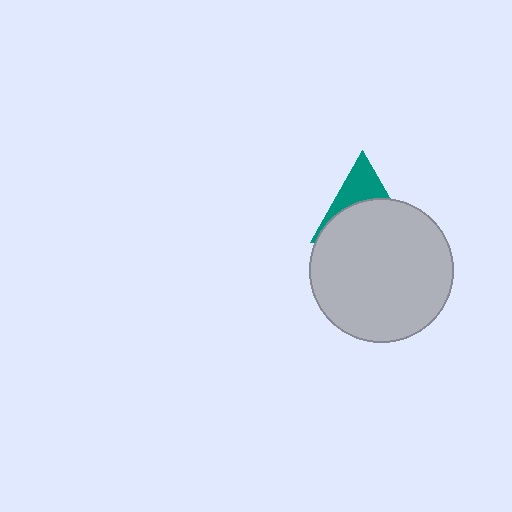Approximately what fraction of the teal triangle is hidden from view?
Roughly 64% of the teal triangle is hidden behind the light gray circle.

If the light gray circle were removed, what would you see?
You would see the complete teal triangle.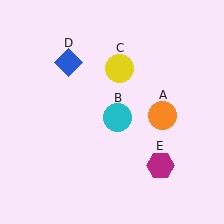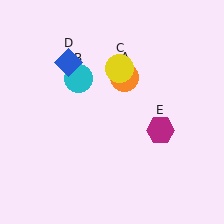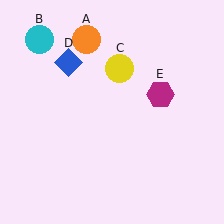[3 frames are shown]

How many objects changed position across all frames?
3 objects changed position: orange circle (object A), cyan circle (object B), magenta hexagon (object E).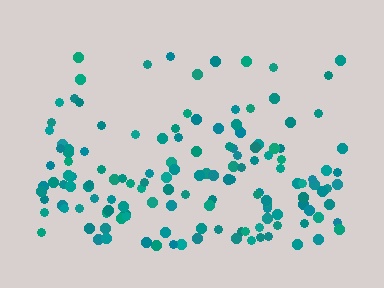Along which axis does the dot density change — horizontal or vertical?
Vertical.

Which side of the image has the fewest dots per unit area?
The top.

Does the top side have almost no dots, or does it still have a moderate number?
Still a moderate number, just noticeably fewer than the bottom.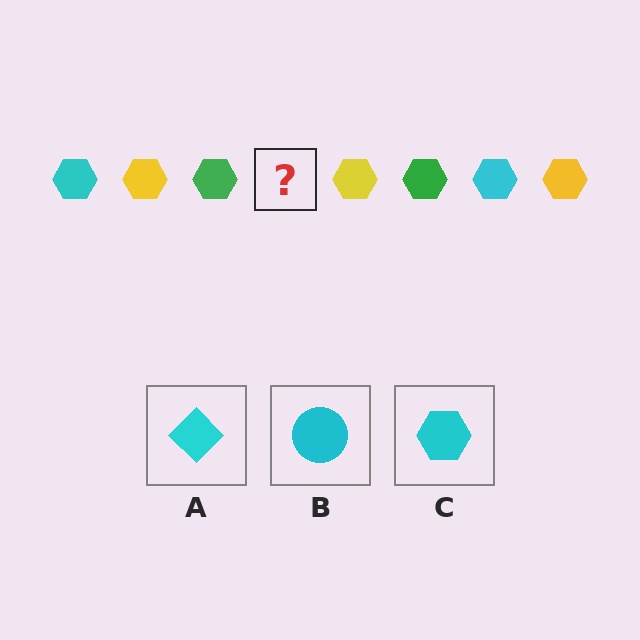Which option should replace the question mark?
Option C.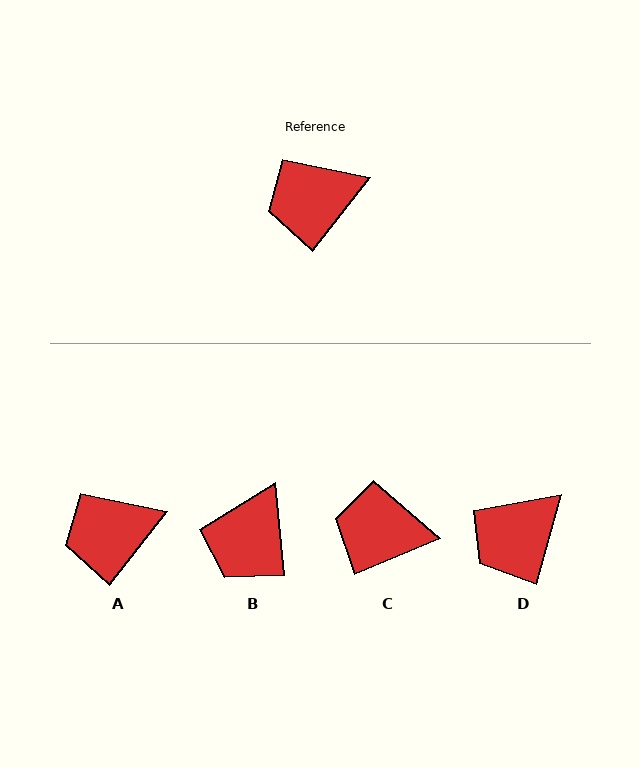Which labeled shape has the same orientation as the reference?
A.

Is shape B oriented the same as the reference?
No, it is off by about 44 degrees.